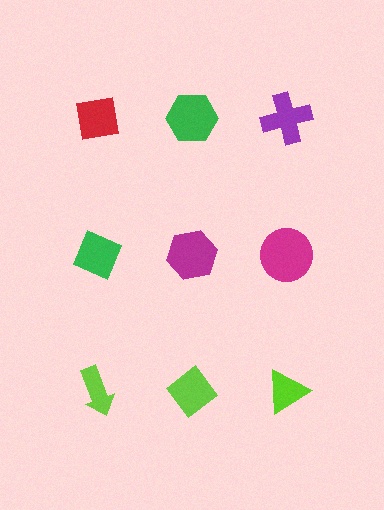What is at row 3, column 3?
A lime triangle.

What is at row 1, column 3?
A purple cross.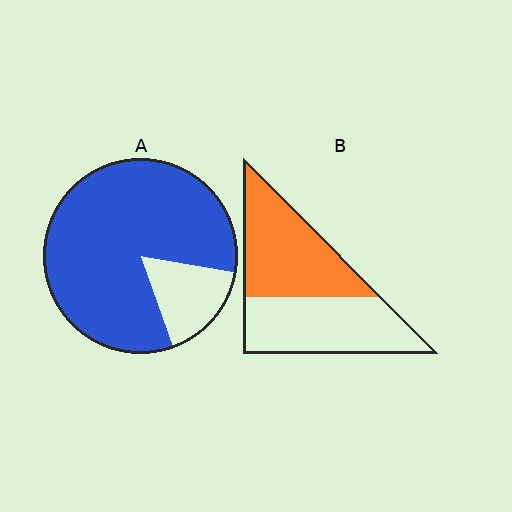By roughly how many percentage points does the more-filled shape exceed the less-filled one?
By roughly 35 percentage points (A over B).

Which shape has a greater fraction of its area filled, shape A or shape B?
Shape A.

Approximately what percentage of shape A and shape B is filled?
A is approximately 85% and B is approximately 50%.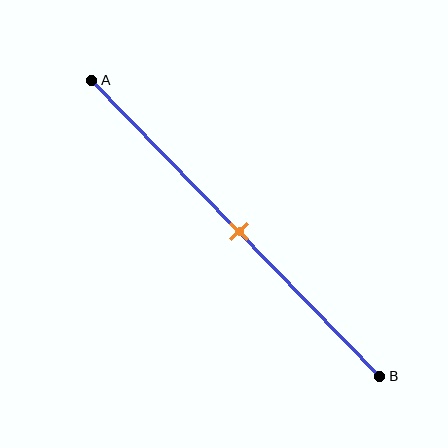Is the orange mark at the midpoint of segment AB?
Yes, the mark is approximately at the midpoint.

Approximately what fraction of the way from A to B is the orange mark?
The orange mark is approximately 50% of the way from A to B.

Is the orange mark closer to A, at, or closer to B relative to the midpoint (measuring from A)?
The orange mark is approximately at the midpoint of segment AB.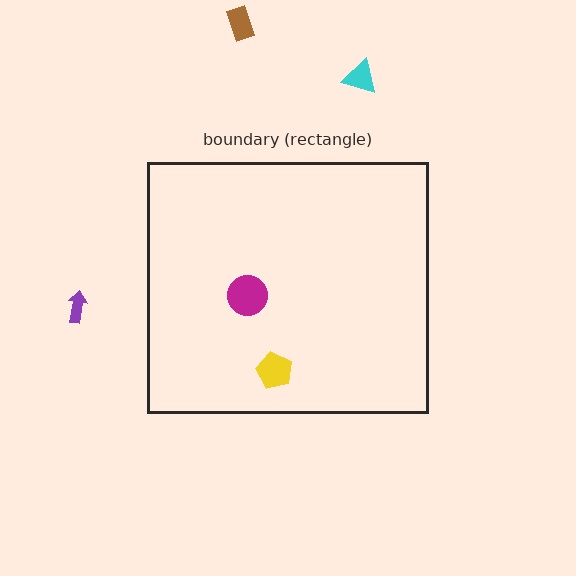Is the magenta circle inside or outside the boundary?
Inside.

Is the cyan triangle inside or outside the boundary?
Outside.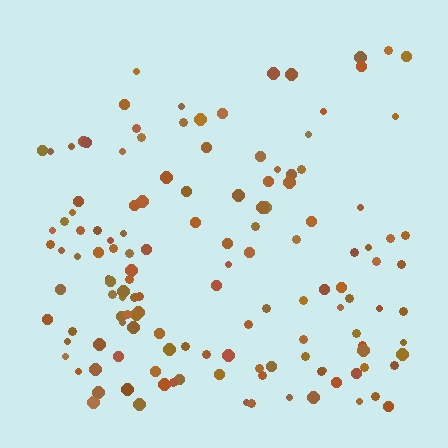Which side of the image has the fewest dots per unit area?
The top.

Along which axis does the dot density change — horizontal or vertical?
Vertical.